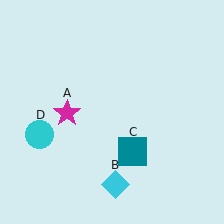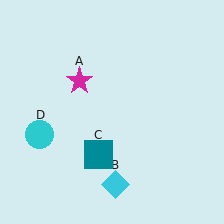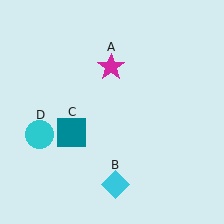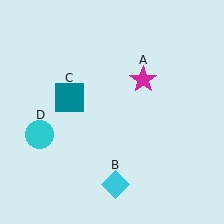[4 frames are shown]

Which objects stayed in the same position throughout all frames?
Cyan diamond (object B) and cyan circle (object D) remained stationary.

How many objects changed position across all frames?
2 objects changed position: magenta star (object A), teal square (object C).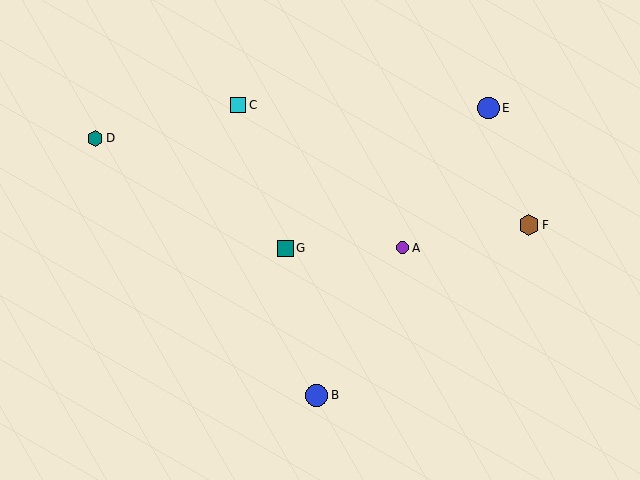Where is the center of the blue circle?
The center of the blue circle is at (317, 395).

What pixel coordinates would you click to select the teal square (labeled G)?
Click at (285, 248) to select the teal square G.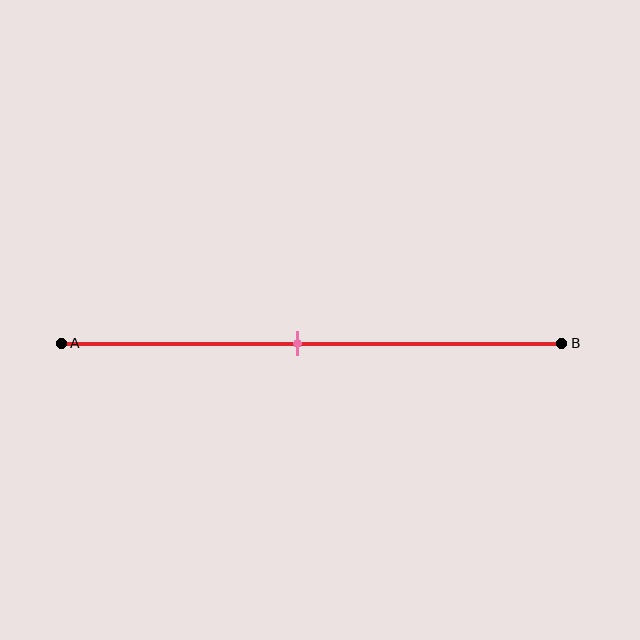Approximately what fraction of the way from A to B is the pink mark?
The pink mark is approximately 45% of the way from A to B.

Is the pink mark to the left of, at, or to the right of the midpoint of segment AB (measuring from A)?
The pink mark is approximately at the midpoint of segment AB.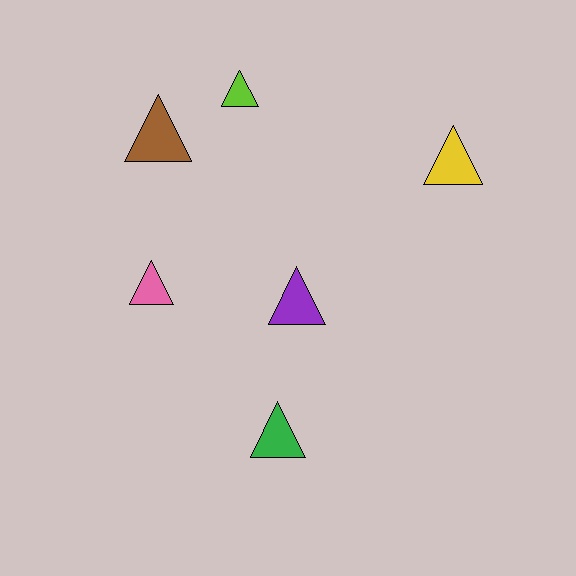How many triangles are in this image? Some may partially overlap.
There are 6 triangles.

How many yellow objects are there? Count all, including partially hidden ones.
There is 1 yellow object.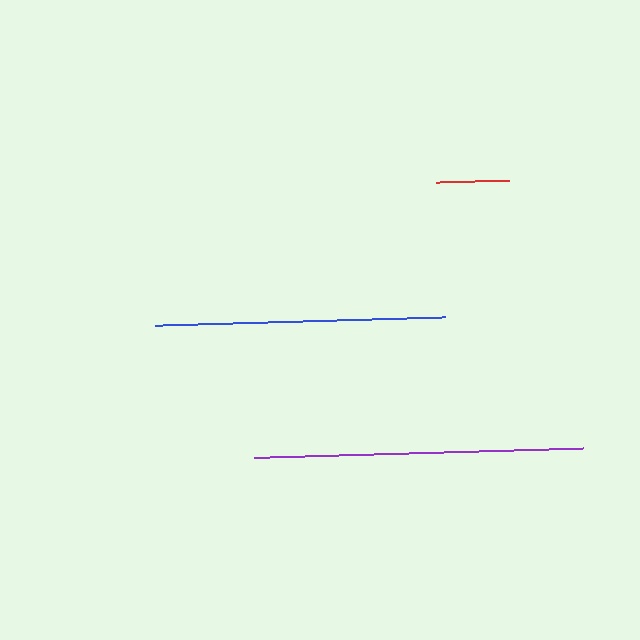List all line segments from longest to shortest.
From longest to shortest: purple, blue, red.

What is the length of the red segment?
The red segment is approximately 73 pixels long.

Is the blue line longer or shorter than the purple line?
The purple line is longer than the blue line.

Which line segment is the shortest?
The red line is the shortest at approximately 73 pixels.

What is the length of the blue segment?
The blue segment is approximately 290 pixels long.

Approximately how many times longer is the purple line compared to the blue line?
The purple line is approximately 1.1 times the length of the blue line.